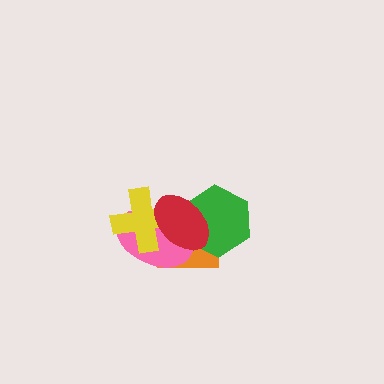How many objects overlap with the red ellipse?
4 objects overlap with the red ellipse.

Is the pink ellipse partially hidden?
Yes, it is partially covered by another shape.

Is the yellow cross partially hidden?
Yes, it is partially covered by another shape.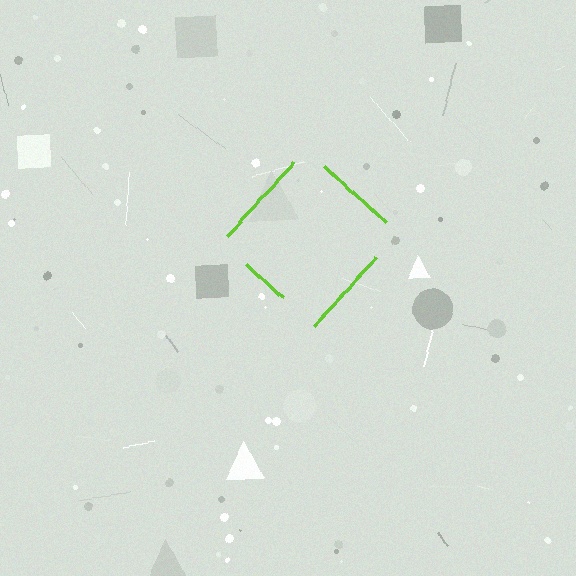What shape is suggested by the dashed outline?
The dashed outline suggests a diamond.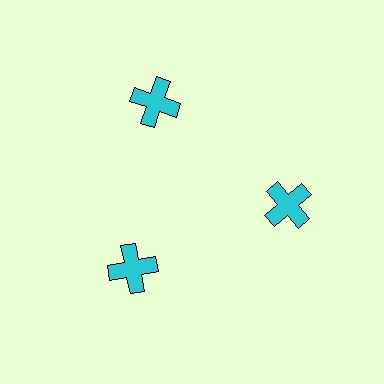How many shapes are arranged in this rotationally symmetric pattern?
There are 3 shapes, arranged in 3 groups of 1.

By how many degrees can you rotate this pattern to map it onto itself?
The pattern maps onto itself every 120 degrees of rotation.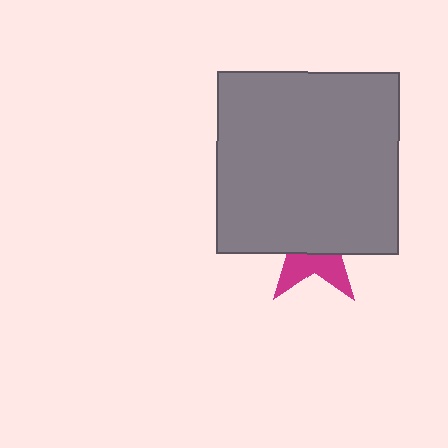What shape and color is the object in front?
The object in front is a gray square.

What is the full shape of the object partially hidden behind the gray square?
The partially hidden object is a magenta star.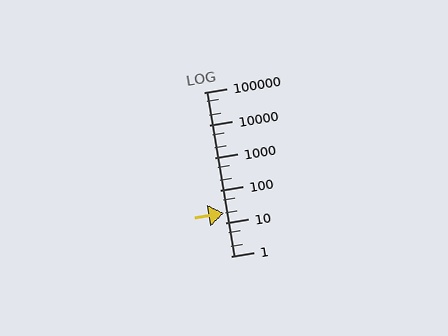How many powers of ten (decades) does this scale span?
The scale spans 5 decades, from 1 to 100000.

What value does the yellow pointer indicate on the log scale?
The pointer indicates approximately 20.